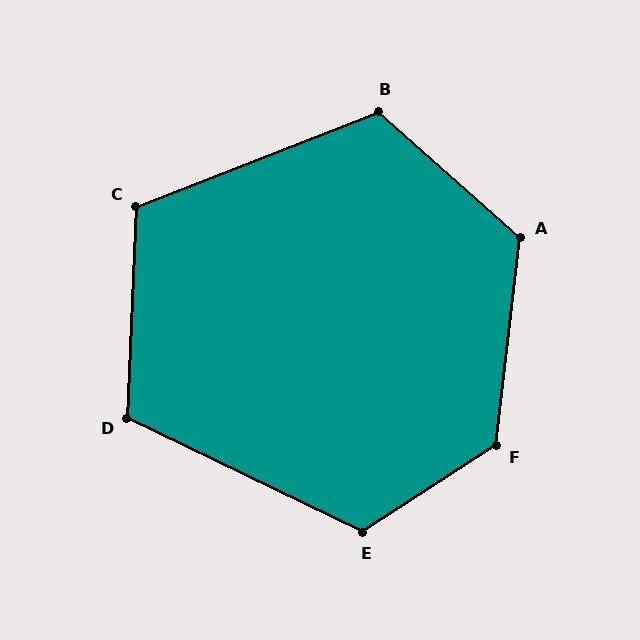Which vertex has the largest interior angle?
F, at approximately 129 degrees.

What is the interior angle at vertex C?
Approximately 114 degrees (obtuse).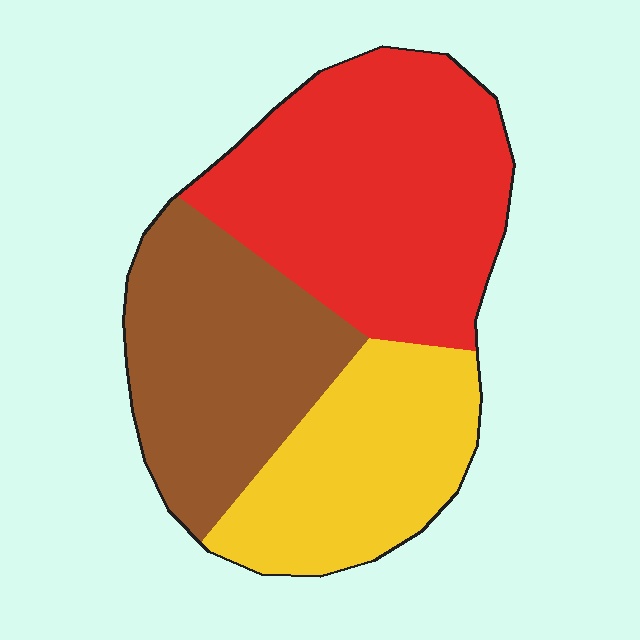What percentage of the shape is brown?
Brown takes up about one third (1/3) of the shape.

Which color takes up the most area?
Red, at roughly 45%.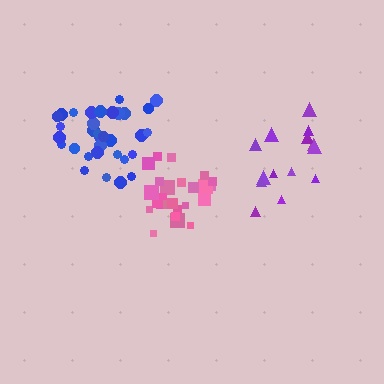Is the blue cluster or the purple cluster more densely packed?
Blue.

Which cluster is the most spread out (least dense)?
Purple.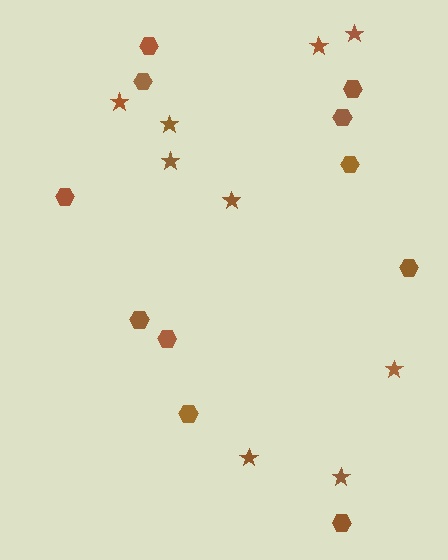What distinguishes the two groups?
There are 2 groups: one group of stars (9) and one group of hexagons (11).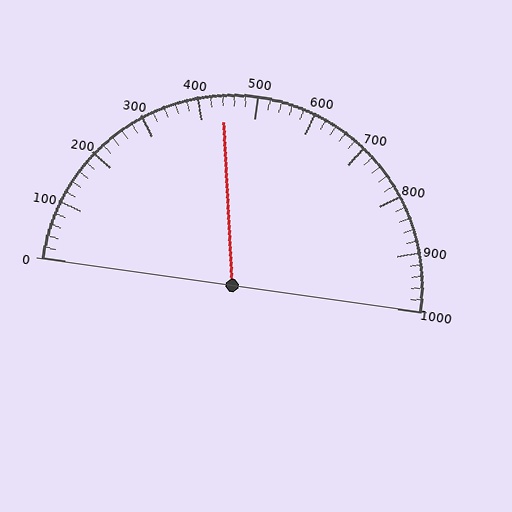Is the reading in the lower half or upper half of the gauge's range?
The reading is in the lower half of the range (0 to 1000).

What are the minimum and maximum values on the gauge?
The gauge ranges from 0 to 1000.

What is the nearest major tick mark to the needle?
The nearest major tick mark is 400.